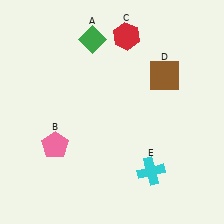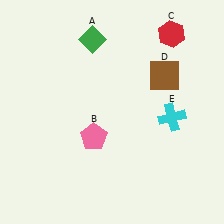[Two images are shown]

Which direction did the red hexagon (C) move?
The red hexagon (C) moved right.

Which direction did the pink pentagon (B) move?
The pink pentagon (B) moved right.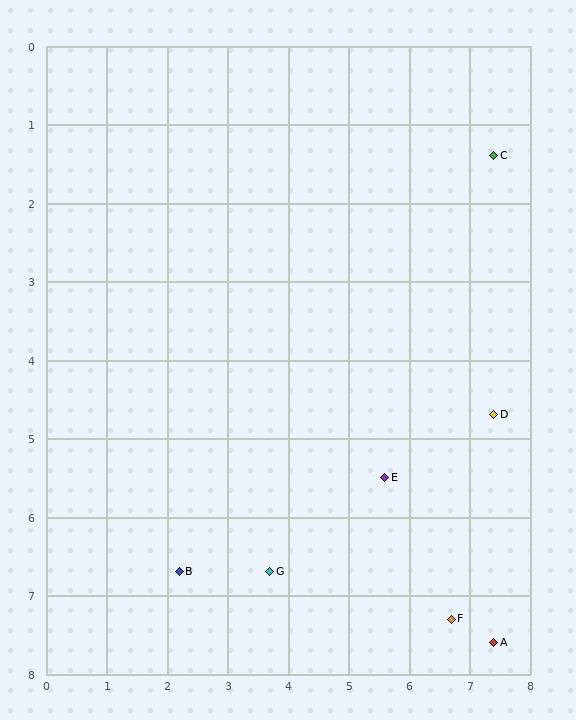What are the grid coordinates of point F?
Point F is at approximately (6.7, 7.3).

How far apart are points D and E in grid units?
Points D and E are about 2.0 grid units apart.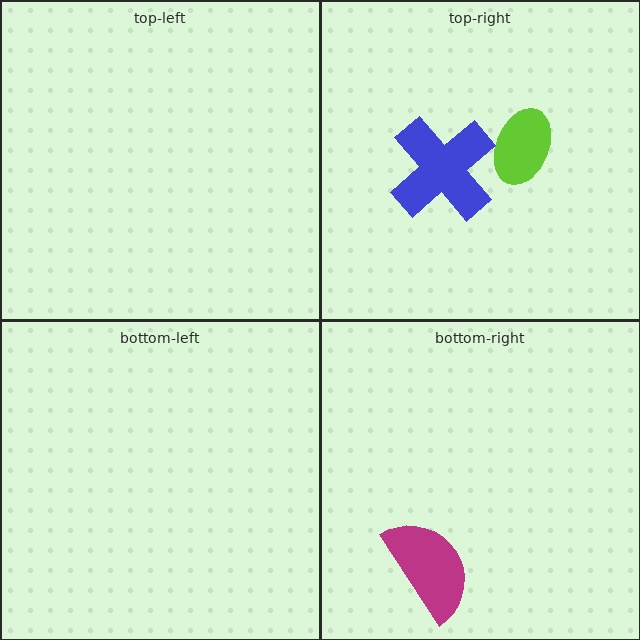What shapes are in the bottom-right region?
The magenta semicircle.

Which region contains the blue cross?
The top-right region.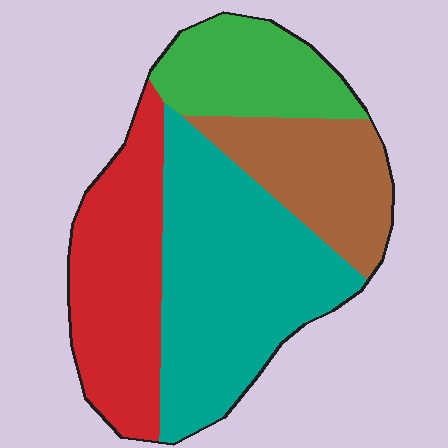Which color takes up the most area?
Teal, at roughly 40%.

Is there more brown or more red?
Red.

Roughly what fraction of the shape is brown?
Brown takes up about one fifth (1/5) of the shape.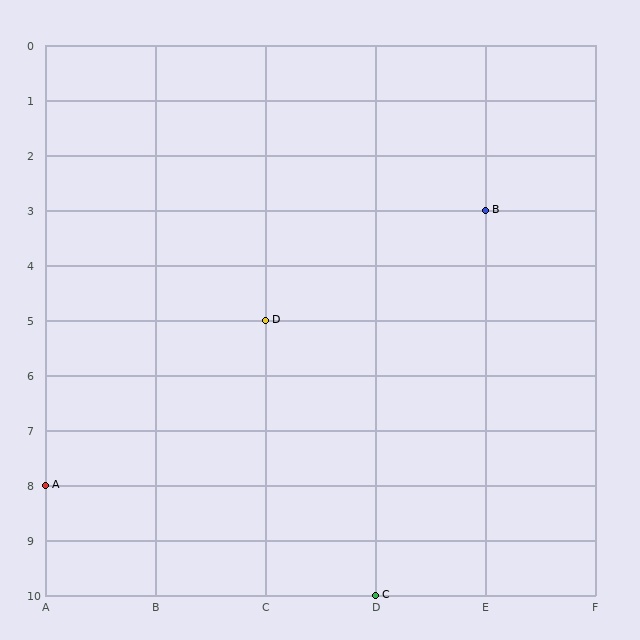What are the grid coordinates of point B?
Point B is at grid coordinates (E, 3).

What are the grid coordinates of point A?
Point A is at grid coordinates (A, 8).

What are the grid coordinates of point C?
Point C is at grid coordinates (D, 10).